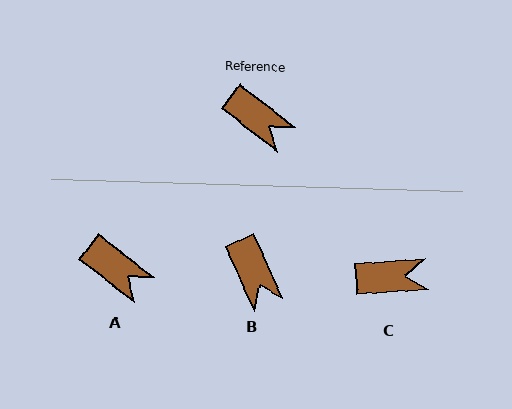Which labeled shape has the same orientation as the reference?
A.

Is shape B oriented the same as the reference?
No, it is off by about 27 degrees.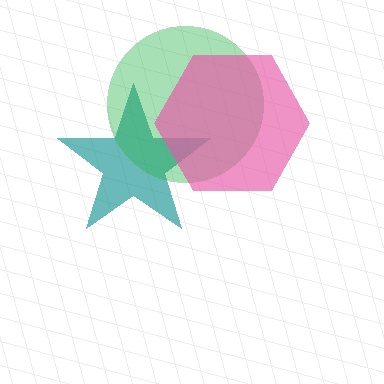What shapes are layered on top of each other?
The layered shapes are: a teal star, a green circle, a pink hexagon.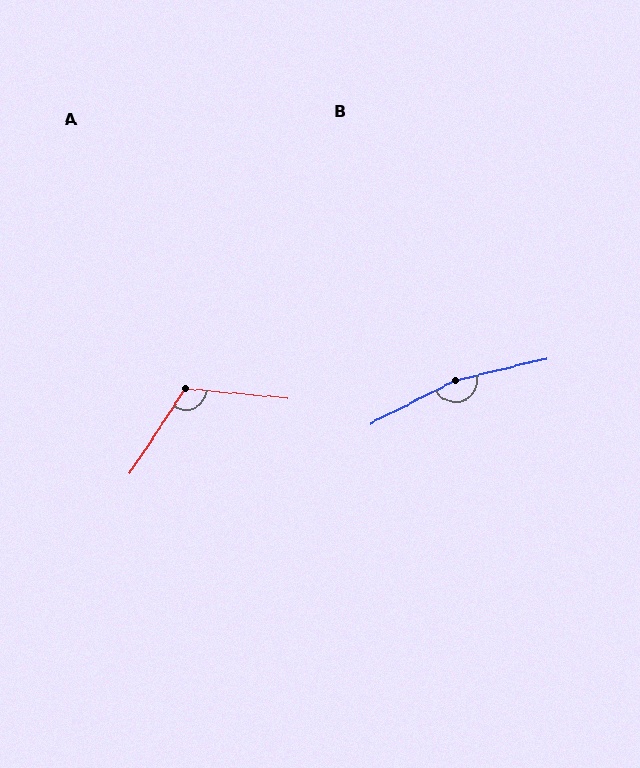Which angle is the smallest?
A, at approximately 118 degrees.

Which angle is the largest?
B, at approximately 167 degrees.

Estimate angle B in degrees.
Approximately 167 degrees.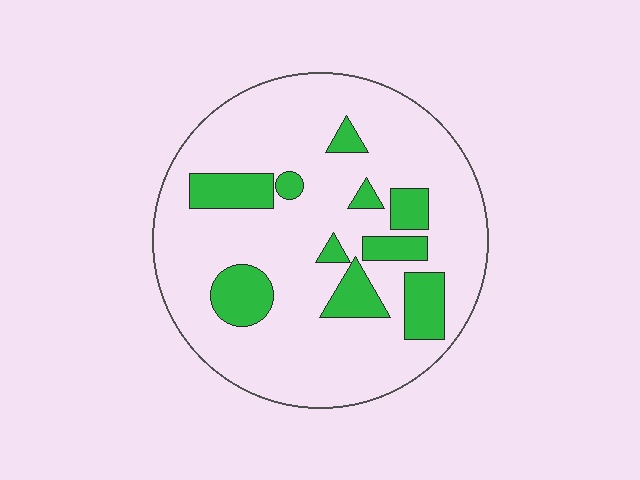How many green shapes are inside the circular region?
10.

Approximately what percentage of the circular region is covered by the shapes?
Approximately 20%.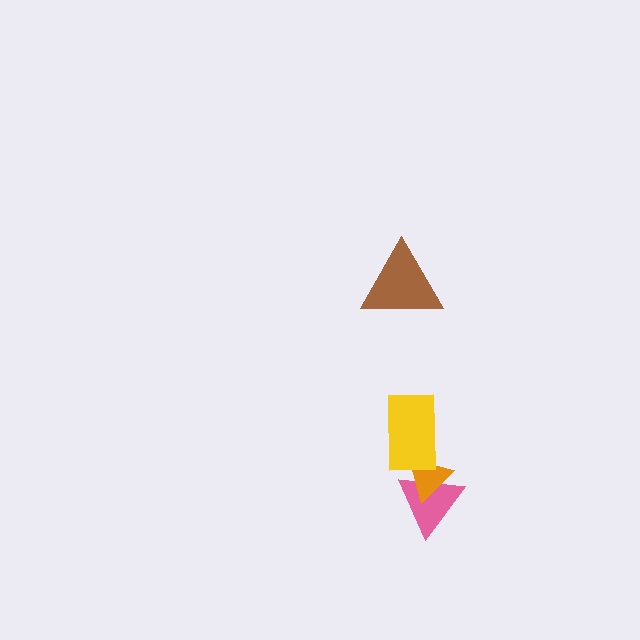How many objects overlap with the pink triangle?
1 object overlaps with the pink triangle.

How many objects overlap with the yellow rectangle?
1 object overlaps with the yellow rectangle.